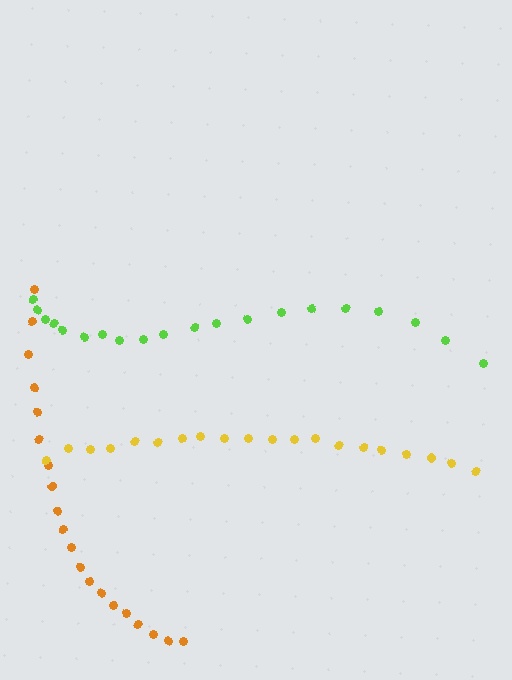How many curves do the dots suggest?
There are 3 distinct paths.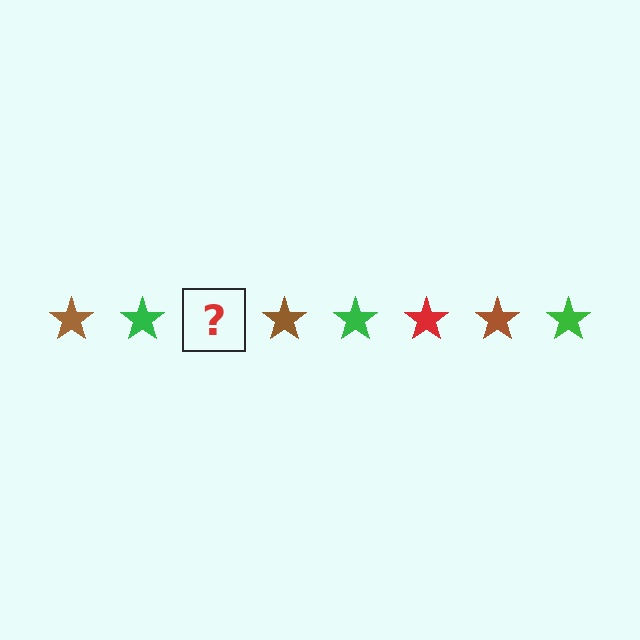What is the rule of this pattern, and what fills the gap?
The rule is that the pattern cycles through brown, green, red stars. The gap should be filled with a red star.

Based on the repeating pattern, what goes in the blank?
The blank should be a red star.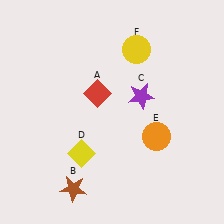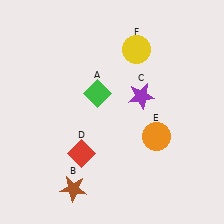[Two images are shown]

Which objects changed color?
A changed from red to green. D changed from yellow to red.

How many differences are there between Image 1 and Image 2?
There are 2 differences between the two images.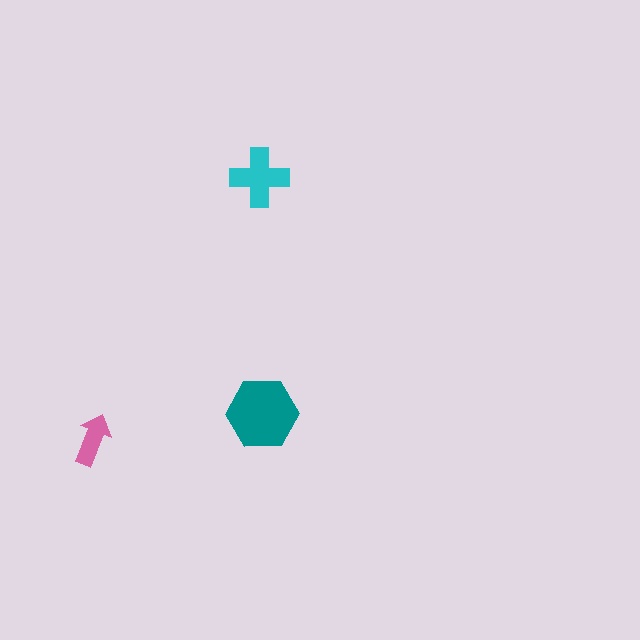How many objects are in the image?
There are 3 objects in the image.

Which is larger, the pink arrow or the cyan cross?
The cyan cross.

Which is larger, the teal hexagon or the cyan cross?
The teal hexagon.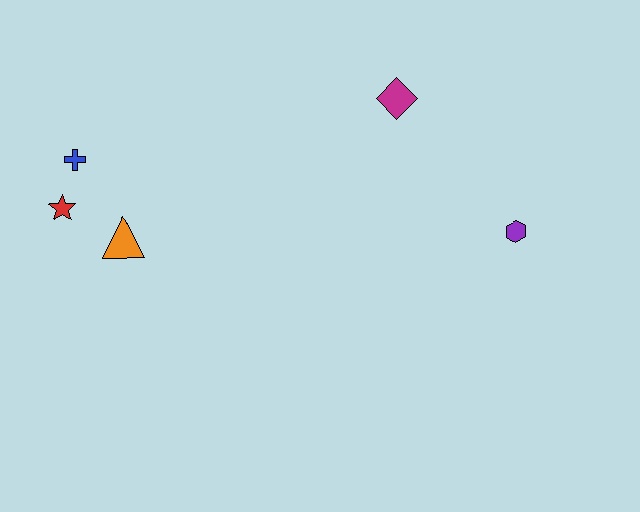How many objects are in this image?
There are 5 objects.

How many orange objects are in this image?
There is 1 orange object.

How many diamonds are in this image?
There is 1 diamond.